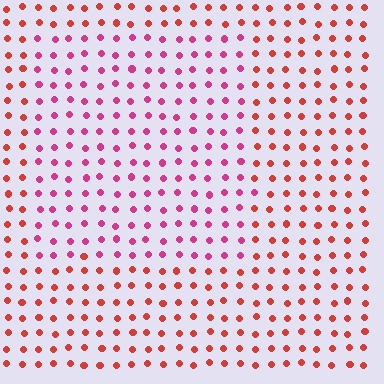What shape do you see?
I see a rectangle.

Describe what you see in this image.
The image is filled with small red elements in a uniform arrangement. A rectangle-shaped region is visible where the elements are tinted to a slightly different hue, forming a subtle color boundary.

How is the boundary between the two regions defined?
The boundary is defined purely by a slight shift in hue (about 35 degrees). Spacing, size, and orientation are identical on both sides.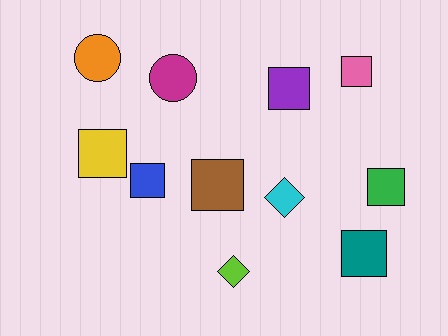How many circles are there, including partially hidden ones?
There are 2 circles.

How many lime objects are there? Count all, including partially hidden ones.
There is 1 lime object.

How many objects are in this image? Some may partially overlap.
There are 11 objects.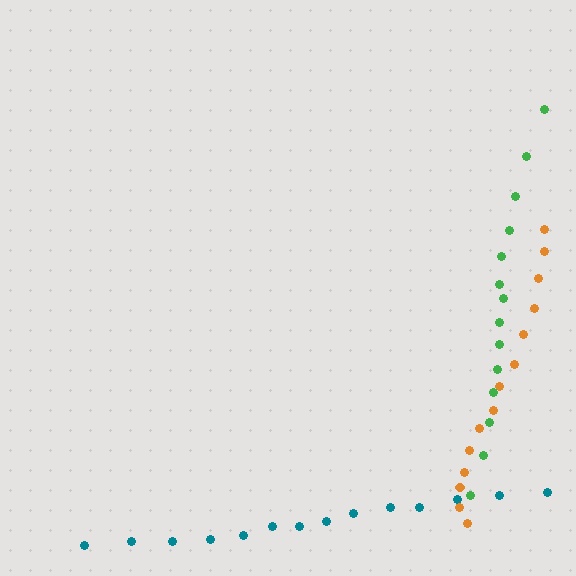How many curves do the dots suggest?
There are 3 distinct paths.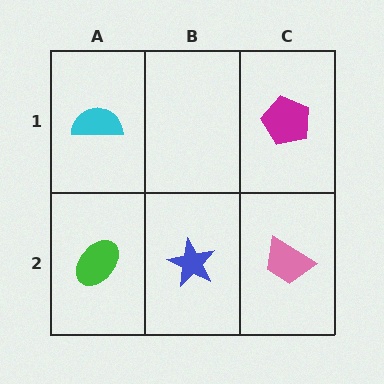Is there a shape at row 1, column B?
No, that cell is empty.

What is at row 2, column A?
A green ellipse.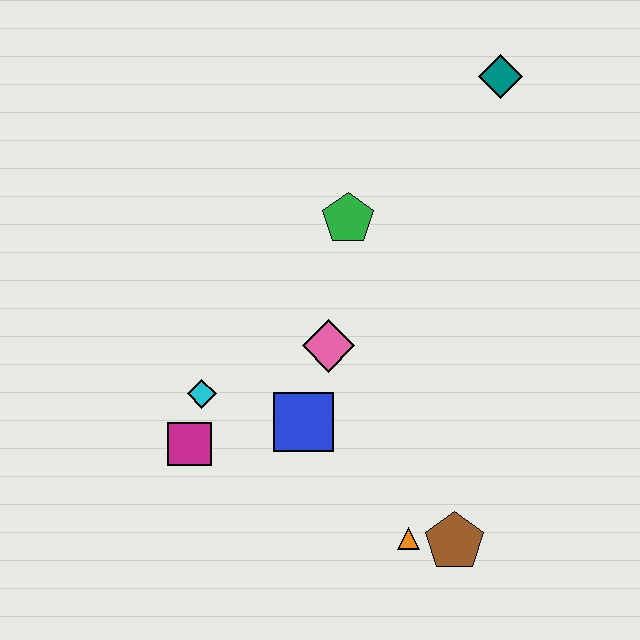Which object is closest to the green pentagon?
The pink diamond is closest to the green pentagon.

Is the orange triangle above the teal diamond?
No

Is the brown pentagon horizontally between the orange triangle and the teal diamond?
Yes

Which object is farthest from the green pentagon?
The brown pentagon is farthest from the green pentagon.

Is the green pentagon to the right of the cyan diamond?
Yes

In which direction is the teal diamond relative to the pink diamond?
The teal diamond is above the pink diamond.